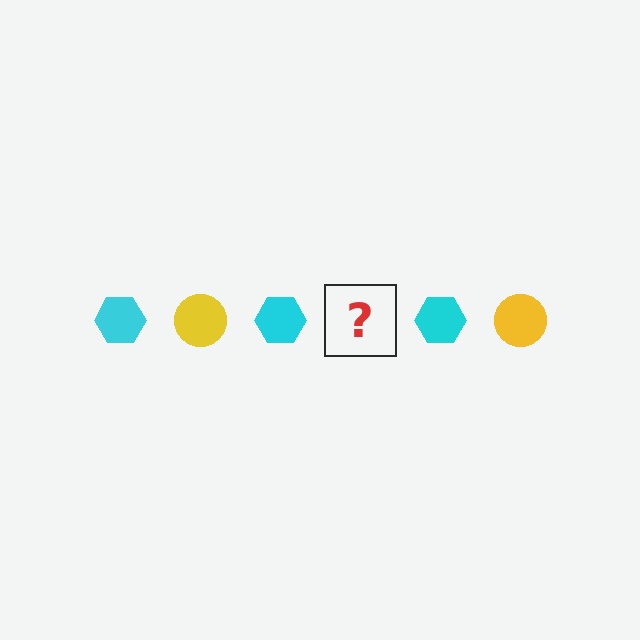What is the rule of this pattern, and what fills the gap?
The rule is that the pattern alternates between cyan hexagon and yellow circle. The gap should be filled with a yellow circle.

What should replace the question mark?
The question mark should be replaced with a yellow circle.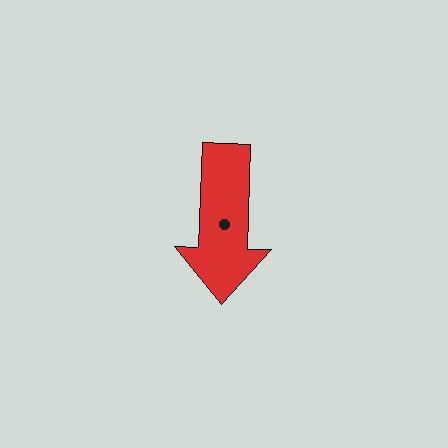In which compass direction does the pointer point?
South.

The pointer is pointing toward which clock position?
Roughly 6 o'clock.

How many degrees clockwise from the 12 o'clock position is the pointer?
Approximately 182 degrees.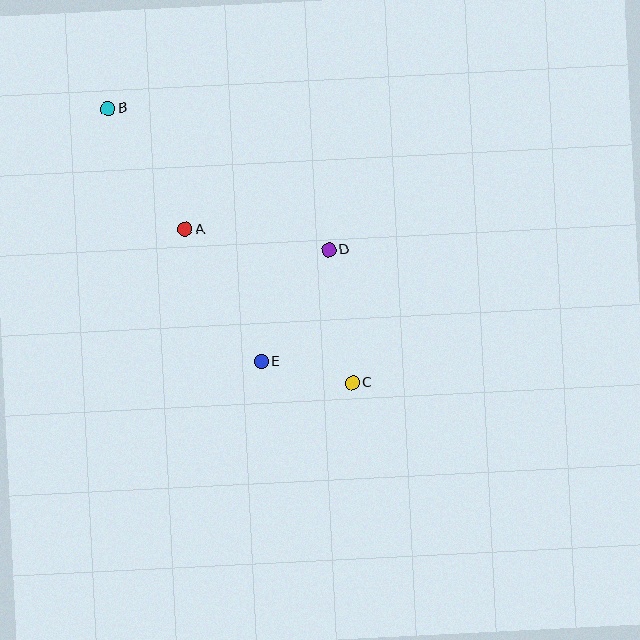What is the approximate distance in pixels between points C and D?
The distance between C and D is approximately 135 pixels.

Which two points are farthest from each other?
Points B and C are farthest from each other.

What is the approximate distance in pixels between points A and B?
The distance between A and B is approximately 144 pixels.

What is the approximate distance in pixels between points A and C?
The distance between A and C is approximately 227 pixels.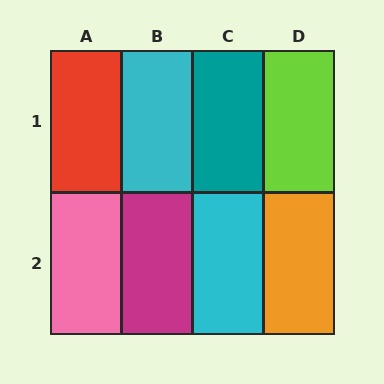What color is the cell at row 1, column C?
Teal.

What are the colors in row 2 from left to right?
Pink, magenta, cyan, orange.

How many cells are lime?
1 cell is lime.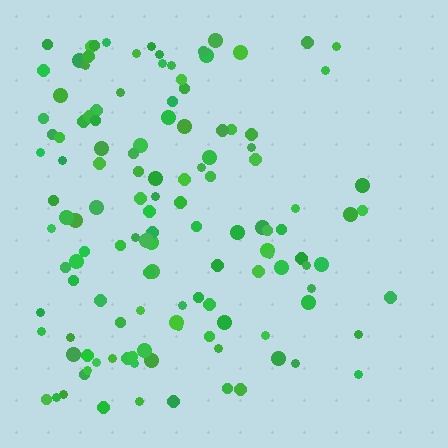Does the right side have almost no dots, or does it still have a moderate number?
Still a moderate number, just noticeably fewer than the left.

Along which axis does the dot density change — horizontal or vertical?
Horizontal.